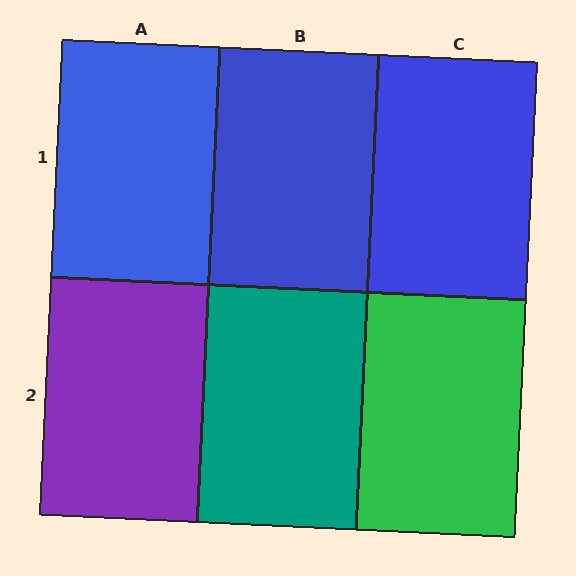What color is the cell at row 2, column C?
Green.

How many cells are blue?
3 cells are blue.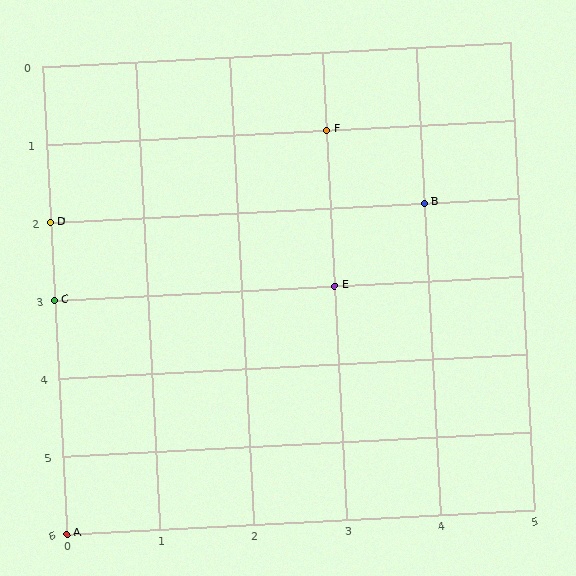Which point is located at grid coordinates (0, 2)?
Point D is at (0, 2).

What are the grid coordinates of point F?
Point F is at grid coordinates (3, 1).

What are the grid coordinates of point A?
Point A is at grid coordinates (0, 6).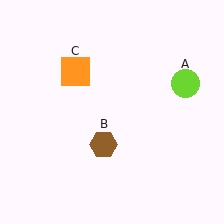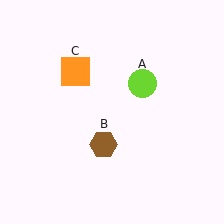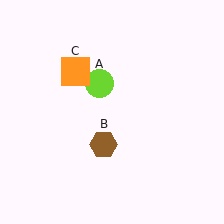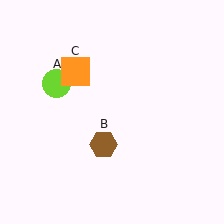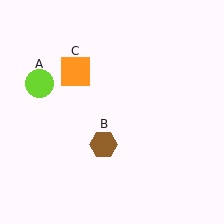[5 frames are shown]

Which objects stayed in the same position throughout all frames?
Brown hexagon (object B) and orange square (object C) remained stationary.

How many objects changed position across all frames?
1 object changed position: lime circle (object A).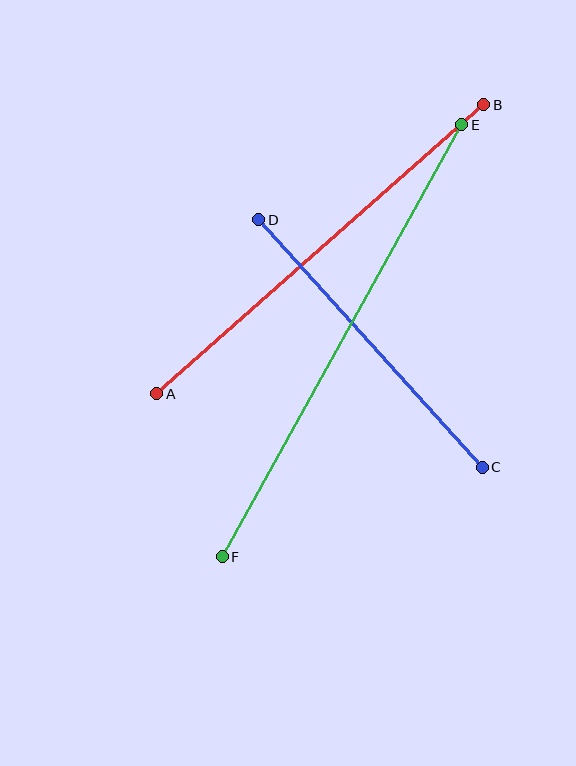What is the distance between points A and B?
The distance is approximately 437 pixels.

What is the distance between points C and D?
The distance is approximately 333 pixels.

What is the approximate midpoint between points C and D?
The midpoint is at approximately (370, 343) pixels.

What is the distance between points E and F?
The distance is approximately 494 pixels.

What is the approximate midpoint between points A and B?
The midpoint is at approximately (320, 249) pixels.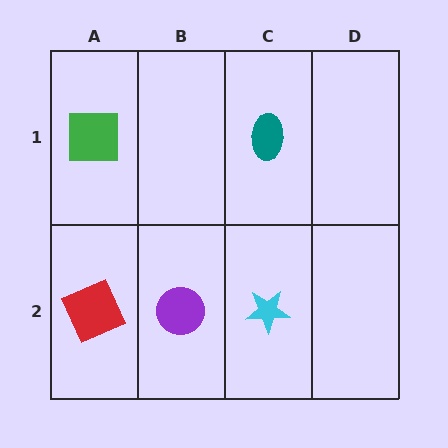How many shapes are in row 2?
3 shapes.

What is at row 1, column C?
A teal ellipse.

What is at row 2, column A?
A red square.